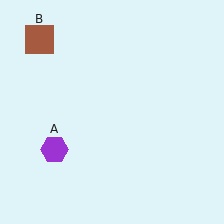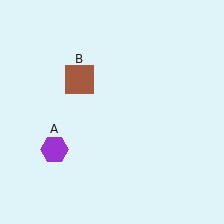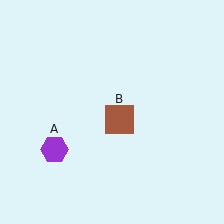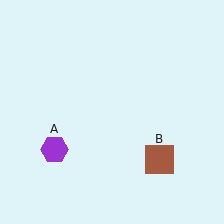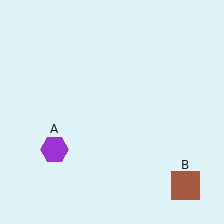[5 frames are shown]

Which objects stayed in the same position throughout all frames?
Purple hexagon (object A) remained stationary.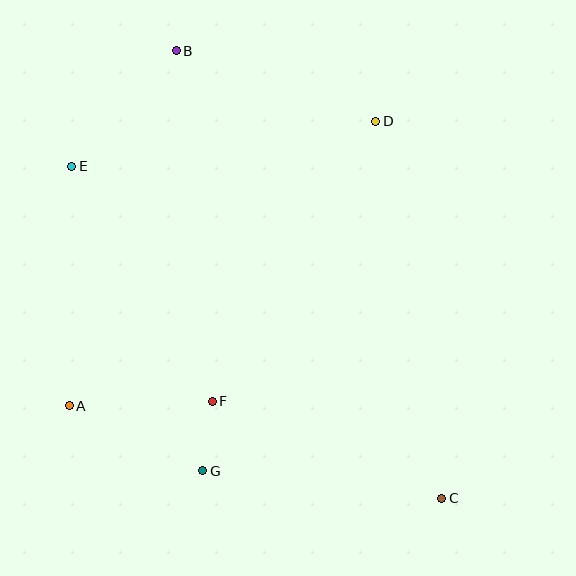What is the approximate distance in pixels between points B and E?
The distance between B and E is approximately 156 pixels.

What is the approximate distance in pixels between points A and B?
The distance between A and B is approximately 371 pixels.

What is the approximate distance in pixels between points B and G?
The distance between B and G is approximately 421 pixels.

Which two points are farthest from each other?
Points B and C are farthest from each other.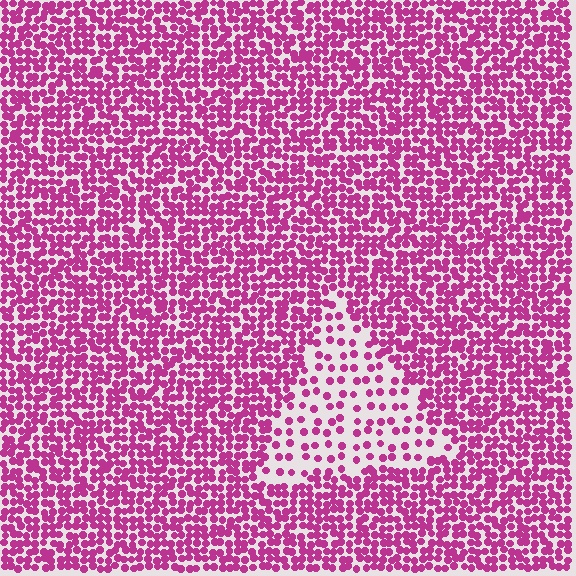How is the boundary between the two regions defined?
The boundary is defined by a change in element density (approximately 2.6x ratio). All elements are the same color, size, and shape.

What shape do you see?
I see a triangle.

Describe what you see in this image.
The image contains small magenta elements arranged at two different densities. A triangle-shaped region is visible where the elements are less densely packed than the surrounding area.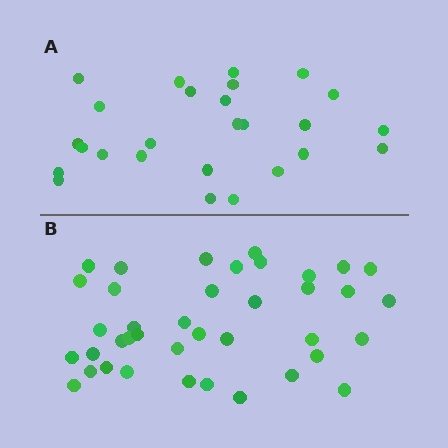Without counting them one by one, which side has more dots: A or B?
Region B (the bottom region) has more dots.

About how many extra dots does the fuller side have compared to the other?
Region B has approximately 15 more dots than region A.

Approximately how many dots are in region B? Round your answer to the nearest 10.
About 40 dots. (The exact count is 39, which rounds to 40.)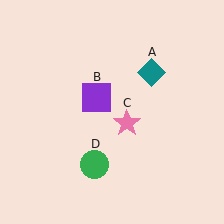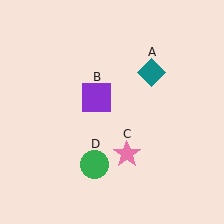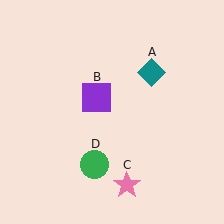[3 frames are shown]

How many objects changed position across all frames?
1 object changed position: pink star (object C).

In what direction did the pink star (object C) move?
The pink star (object C) moved down.